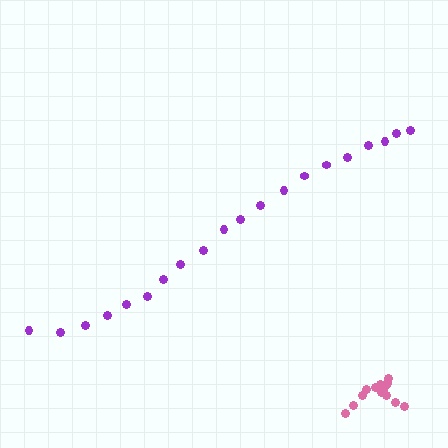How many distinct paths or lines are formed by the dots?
There are 2 distinct paths.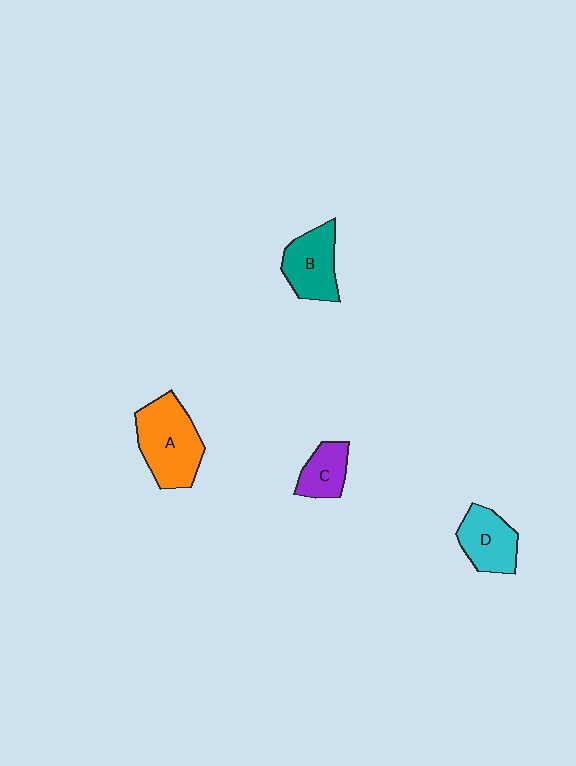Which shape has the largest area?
Shape A (orange).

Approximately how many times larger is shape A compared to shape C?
Approximately 2.0 times.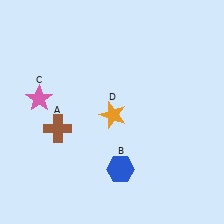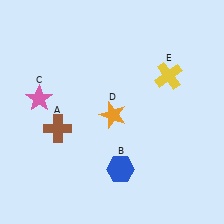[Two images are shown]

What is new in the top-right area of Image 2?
A yellow cross (E) was added in the top-right area of Image 2.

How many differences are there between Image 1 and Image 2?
There is 1 difference between the two images.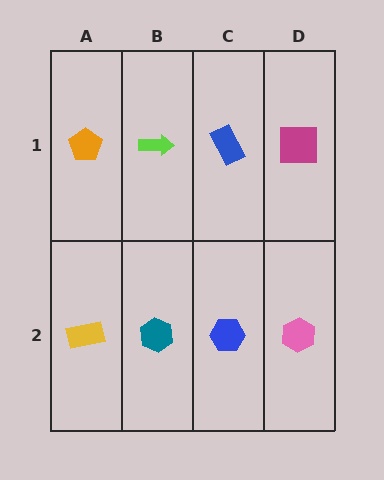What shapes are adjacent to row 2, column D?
A magenta square (row 1, column D), a blue hexagon (row 2, column C).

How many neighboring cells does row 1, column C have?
3.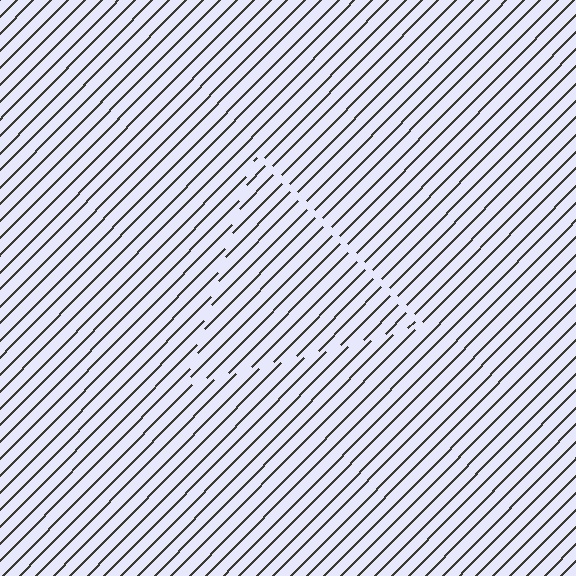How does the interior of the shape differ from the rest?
The interior of the shape contains the same grating, shifted by half a period — the contour is defined by the phase discontinuity where line-ends from the inner and outer gratings abut.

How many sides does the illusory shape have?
3 sides — the line-ends trace a triangle.